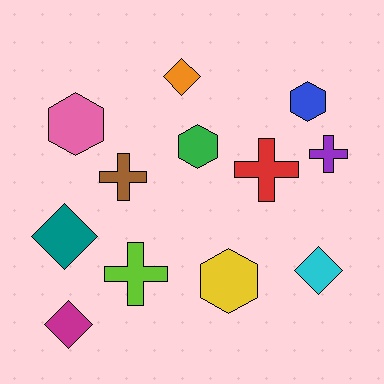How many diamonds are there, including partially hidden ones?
There are 4 diamonds.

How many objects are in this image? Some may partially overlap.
There are 12 objects.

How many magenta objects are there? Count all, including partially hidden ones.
There is 1 magenta object.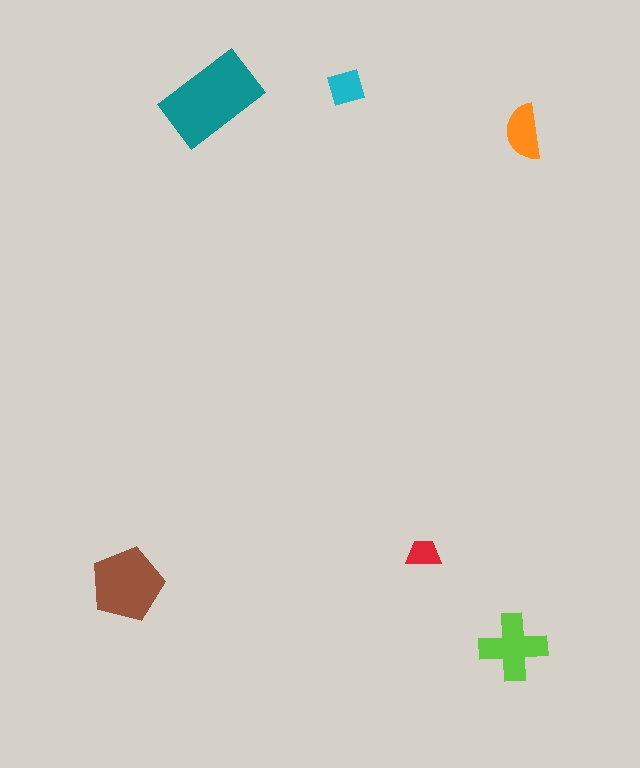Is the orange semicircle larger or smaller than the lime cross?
Smaller.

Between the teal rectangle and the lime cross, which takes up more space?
The teal rectangle.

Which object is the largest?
The teal rectangle.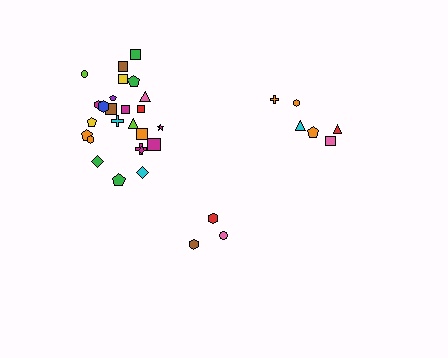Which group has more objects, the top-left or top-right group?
The top-left group.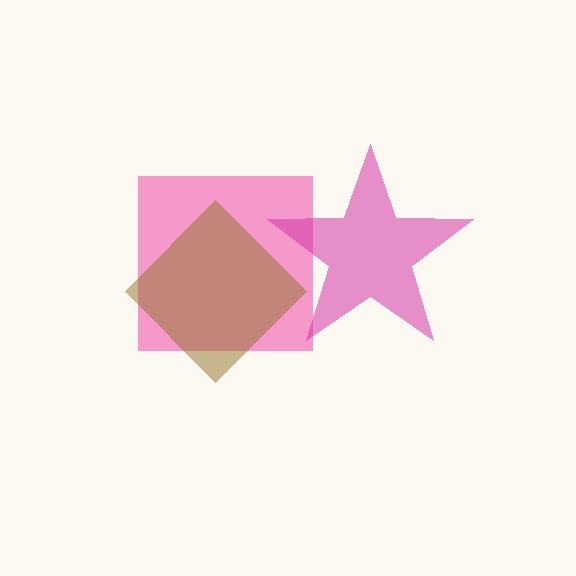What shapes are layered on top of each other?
The layered shapes are: a pink square, a magenta star, a brown diamond.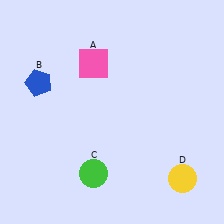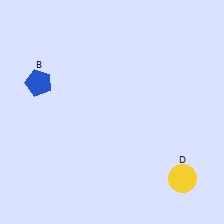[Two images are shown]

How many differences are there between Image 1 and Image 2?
There are 2 differences between the two images.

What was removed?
The green circle (C), the pink square (A) were removed in Image 2.